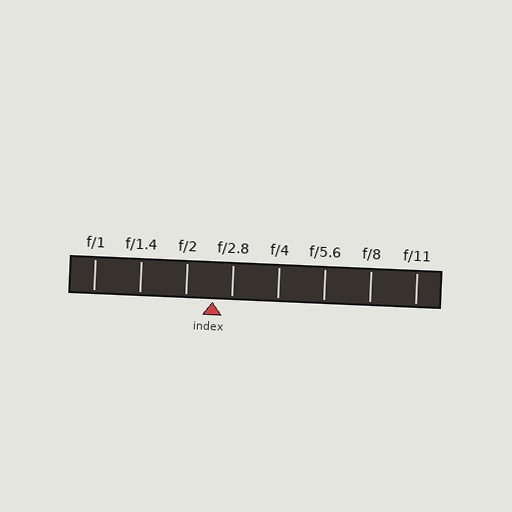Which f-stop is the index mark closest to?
The index mark is closest to f/2.8.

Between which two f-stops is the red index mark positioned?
The index mark is between f/2 and f/2.8.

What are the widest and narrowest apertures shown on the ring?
The widest aperture shown is f/1 and the narrowest is f/11.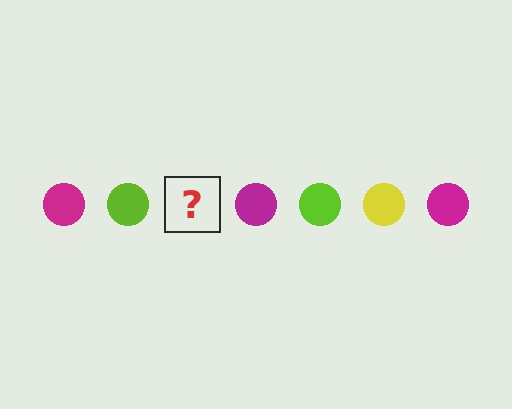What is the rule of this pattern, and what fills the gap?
The rule is that the pattern cycles through magenta, lime, yellow circles. The gap should be filled with a yellow circle.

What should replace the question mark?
The question mark should be replaced with a yellow circle.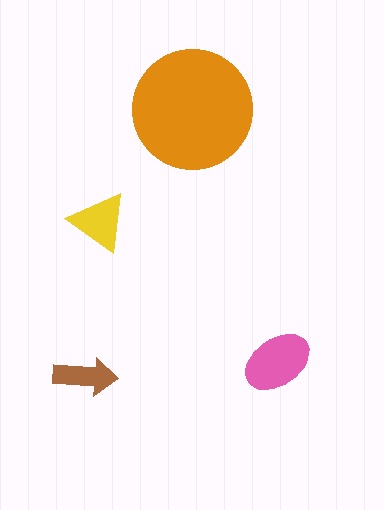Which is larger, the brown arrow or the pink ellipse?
The pink ellipse.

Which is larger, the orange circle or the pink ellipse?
The orange circle.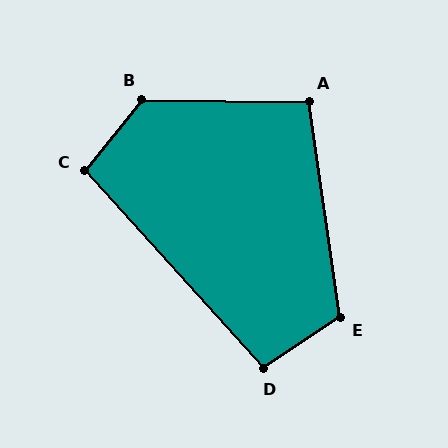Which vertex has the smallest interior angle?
A, at approximately 99 degrees.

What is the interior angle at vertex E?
Approximately 115 degrees (obtuse).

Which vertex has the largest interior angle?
B, at approximately 128 degrees.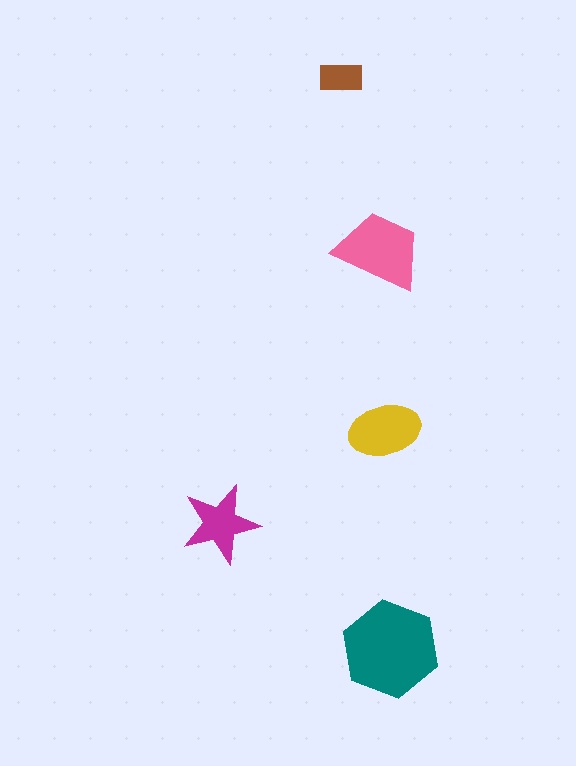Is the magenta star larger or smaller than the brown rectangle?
Larger.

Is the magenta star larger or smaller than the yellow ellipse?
Smaller.